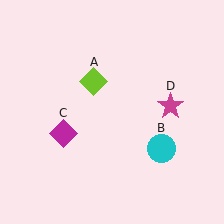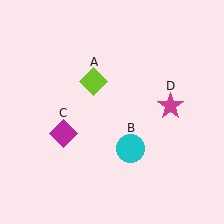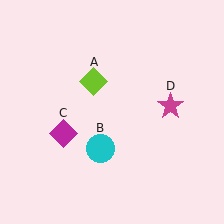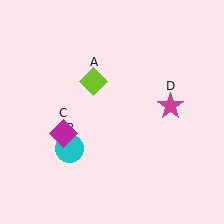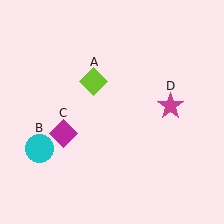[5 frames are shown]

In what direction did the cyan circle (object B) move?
The cyan circle (object B) moved left.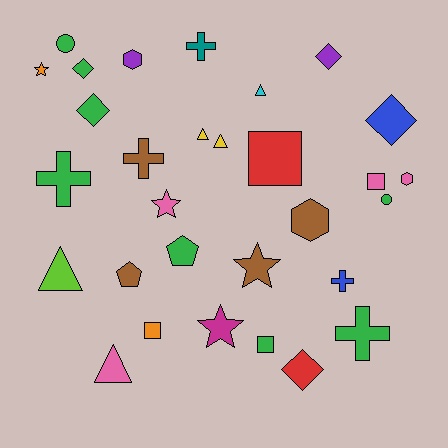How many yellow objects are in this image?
There are 2 yellow objects.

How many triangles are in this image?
There are 5 triangles.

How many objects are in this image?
There are 30 objects.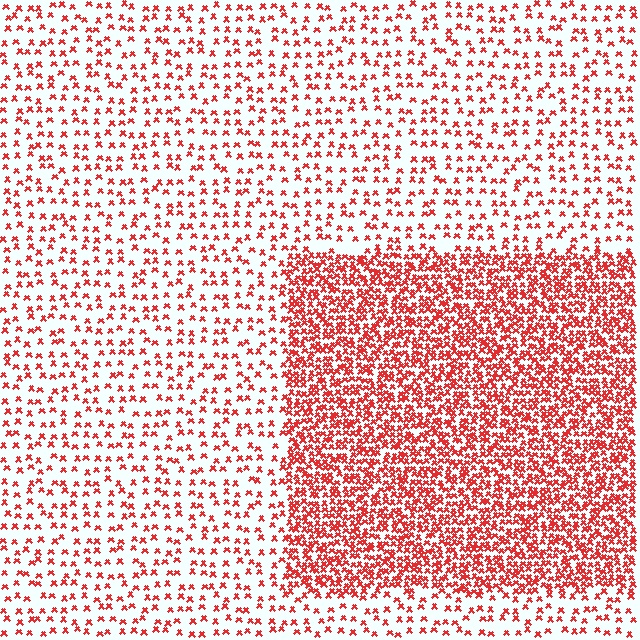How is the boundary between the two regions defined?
The boundary is defined by a change in element density (approximately 2.9x ratio). All elements are the same color, size, and shape.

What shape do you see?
I see a rectangle.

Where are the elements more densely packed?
The elements are more densely packed inside the rectangle boundary.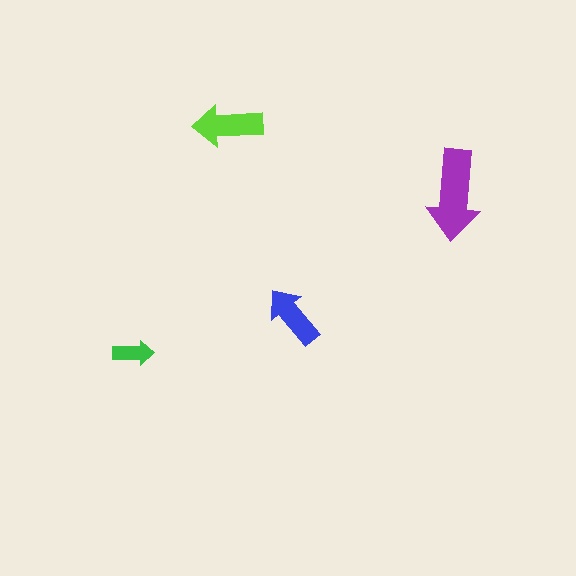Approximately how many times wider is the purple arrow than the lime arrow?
About 1.5 times wider.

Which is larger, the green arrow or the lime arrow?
The lime one.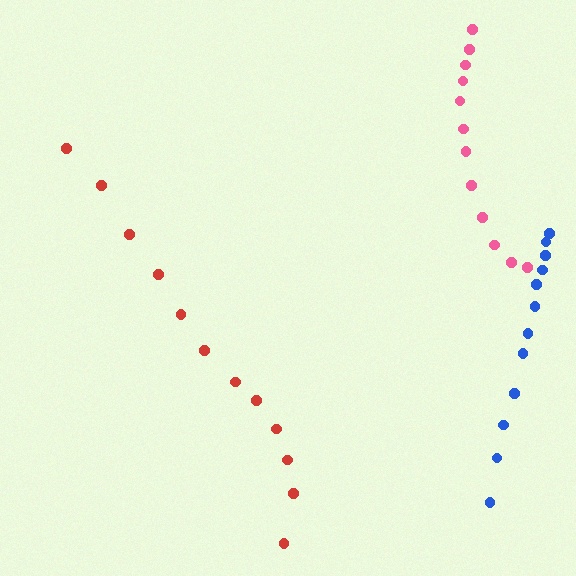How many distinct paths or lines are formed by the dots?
There are 3 distinct paths.